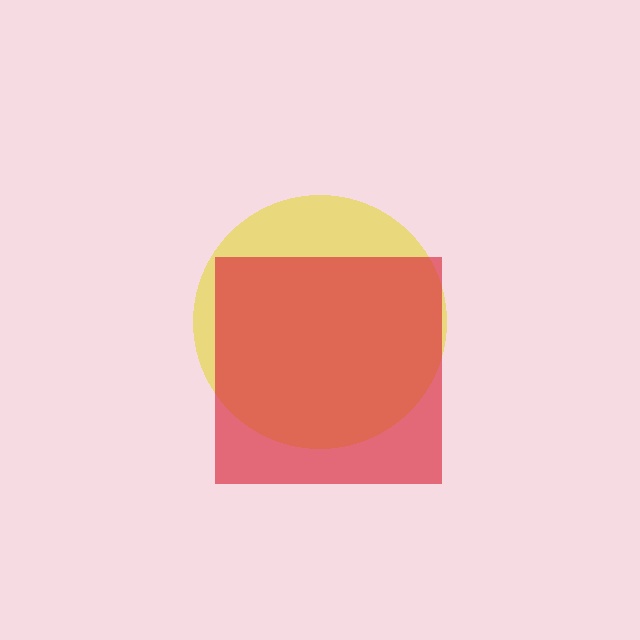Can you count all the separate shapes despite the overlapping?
Yes, there are 2 separate shapes.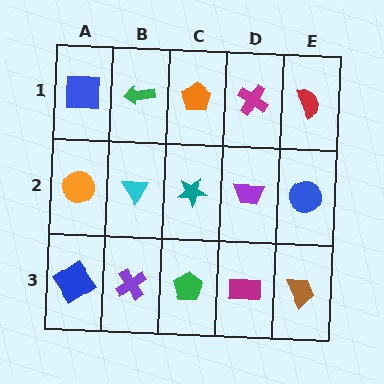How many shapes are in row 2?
5 shapes.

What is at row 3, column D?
A magenta rectangle.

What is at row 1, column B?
A green arrow.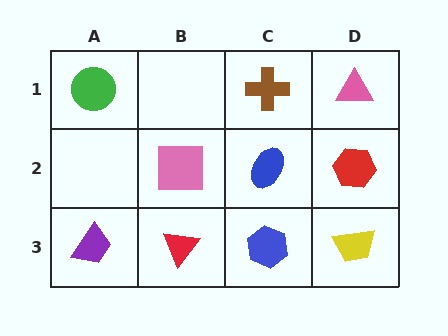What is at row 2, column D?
A red hexagon.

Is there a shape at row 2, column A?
No, that cell is empty.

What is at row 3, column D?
A yellow trapezoid.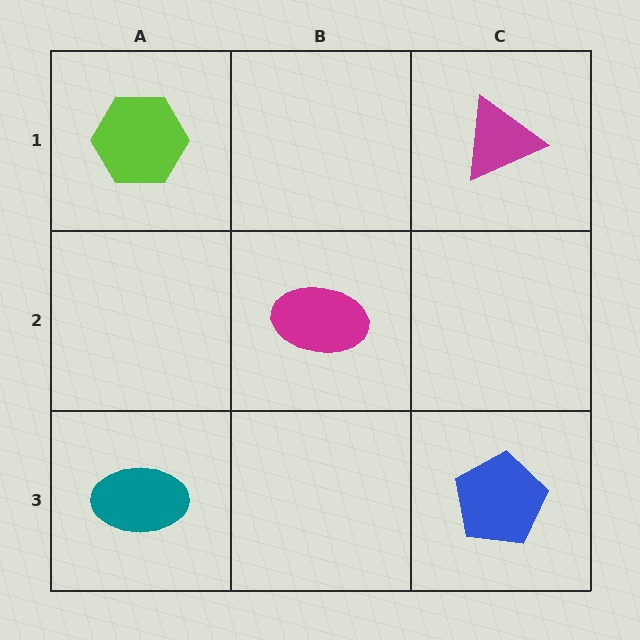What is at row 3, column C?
A blue pentagon.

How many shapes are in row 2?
1 shape.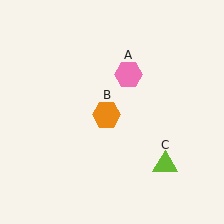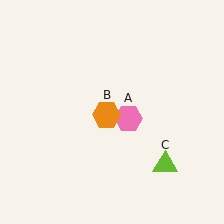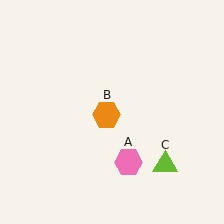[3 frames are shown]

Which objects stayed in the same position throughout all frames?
Orange hexagon (object B) and lime triangle (object C) remained stationary.